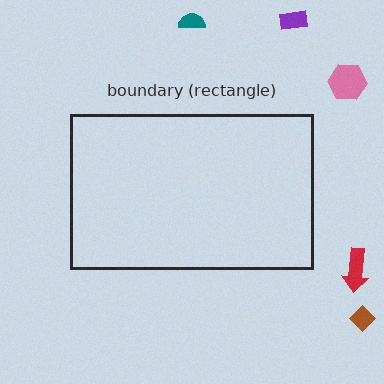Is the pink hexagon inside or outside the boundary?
Outside.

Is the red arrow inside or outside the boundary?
Outside.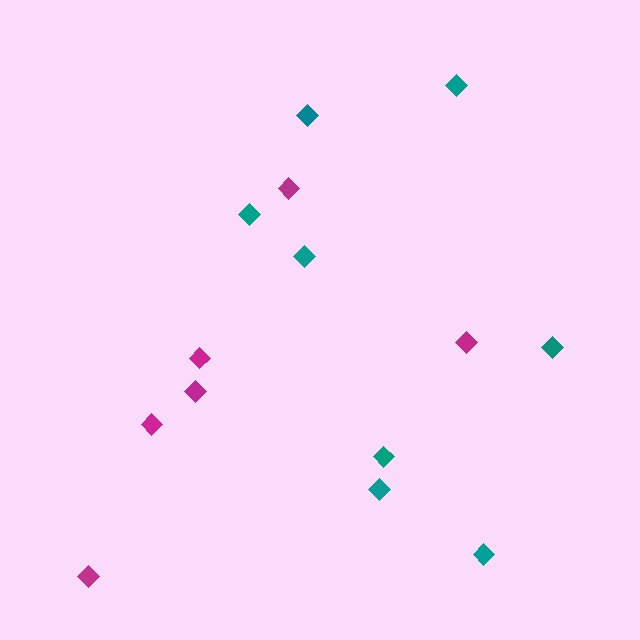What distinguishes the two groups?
There are 2 groups: one group of magenta diamonds (6) and one group of teal diamonds (8).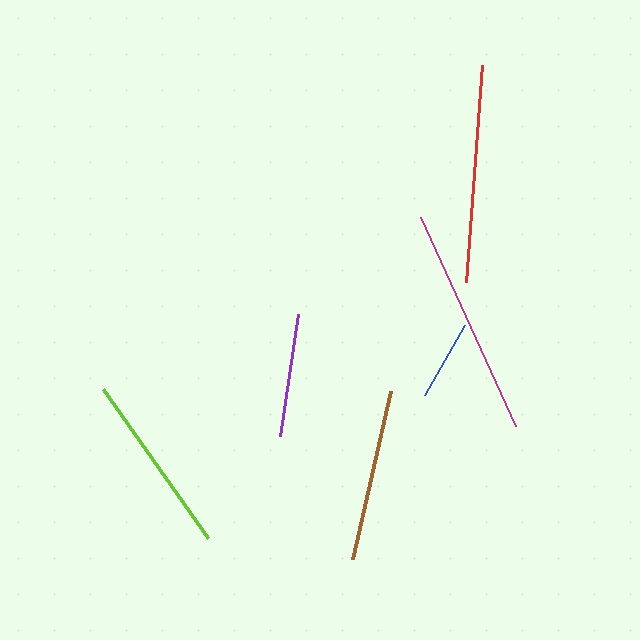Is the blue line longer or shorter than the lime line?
The lime line is longer than the blue line.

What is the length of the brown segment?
The brown segment is approximately 172 pixels long.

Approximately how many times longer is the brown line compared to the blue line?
The brown line is approximately 2.1 times the length of the blue line.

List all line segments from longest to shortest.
From longest to shortest: magenta, red, lime, brown, purple, blue.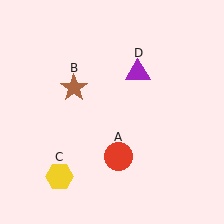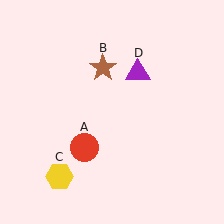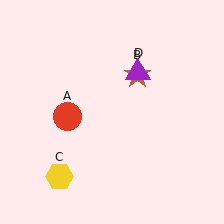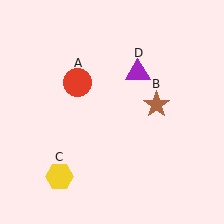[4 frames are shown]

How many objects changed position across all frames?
2 objects changed position: red circle (object A), brown star (object B).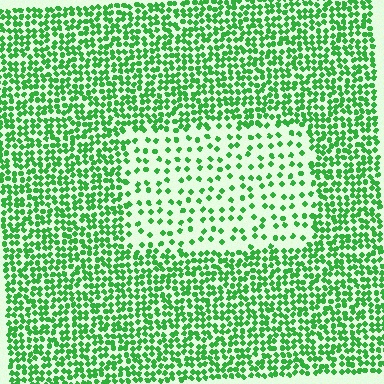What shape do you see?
I see a rectangle.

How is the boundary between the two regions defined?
The boundary is defined by a change in element density (approximately 2.5x ratio). All elements are the same color, size, and shape.